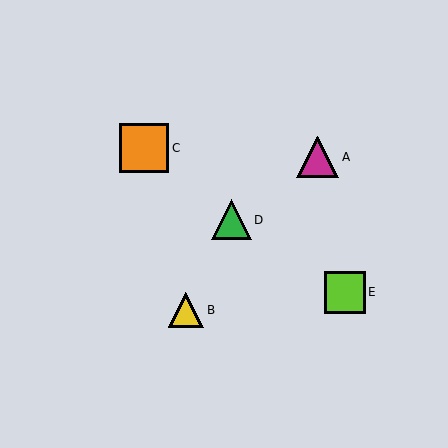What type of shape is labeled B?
Shape B is a yellow triangle.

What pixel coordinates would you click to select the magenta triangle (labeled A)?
Click at (318, 157) to select the magenta triangle A.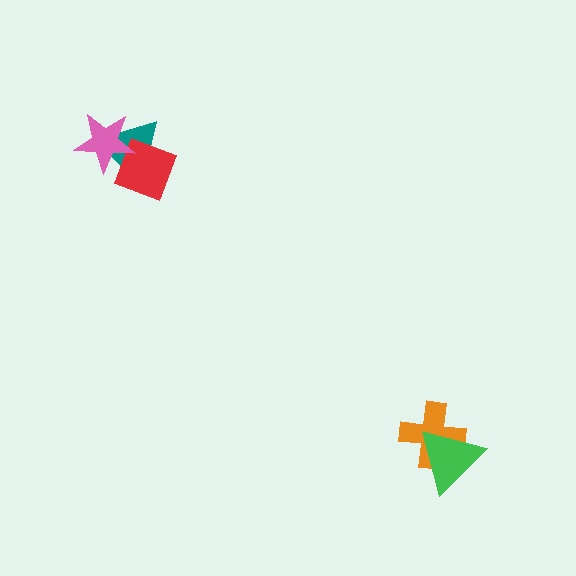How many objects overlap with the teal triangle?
2 objects overlap with the teal triangle.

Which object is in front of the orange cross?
The green triangle is in front of the orange cross.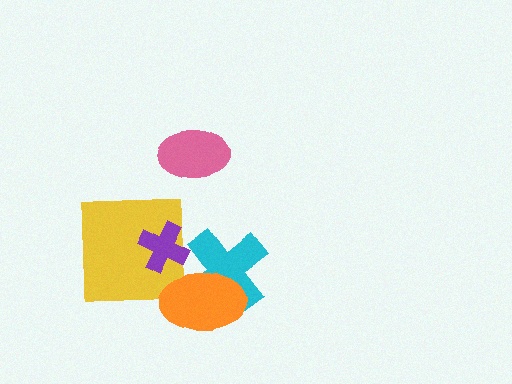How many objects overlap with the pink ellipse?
0 objects overlap with the pink ellipse.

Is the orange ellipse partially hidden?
No, no other shape covers it.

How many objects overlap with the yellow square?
1 object overlaps with the yellow square.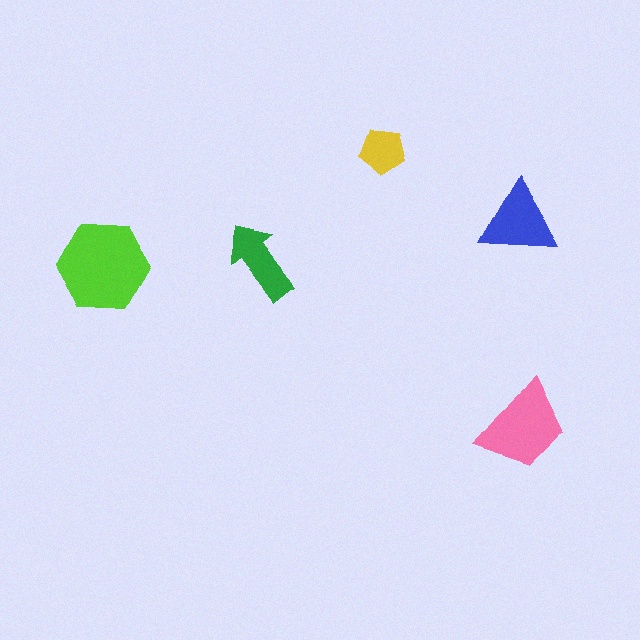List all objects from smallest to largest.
The yellow pentagon, the green arrow, the blue triangle, the pink trapezoid, the lime hexagon.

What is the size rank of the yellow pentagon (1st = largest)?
5th.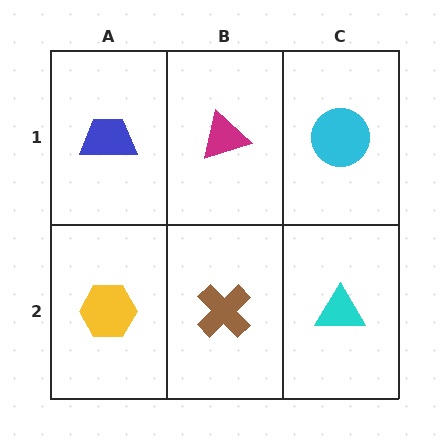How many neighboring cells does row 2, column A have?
2.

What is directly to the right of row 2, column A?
A brown cross.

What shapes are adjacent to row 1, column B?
A brown cross (row 2, column B), a blue trapezoid (row 1, column A), a cyan circle (row 1, column C).